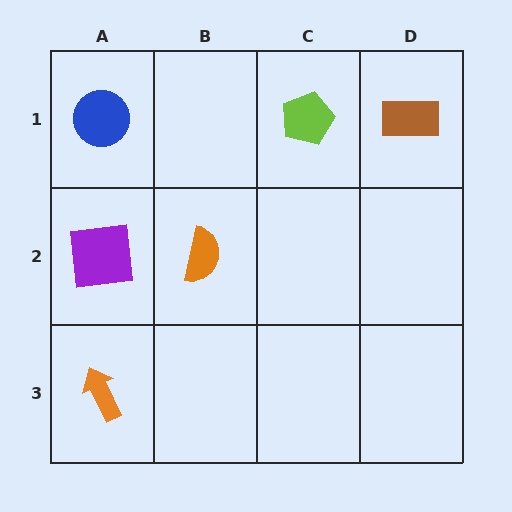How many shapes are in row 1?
3 shapes.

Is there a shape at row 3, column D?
No, that cell is empty.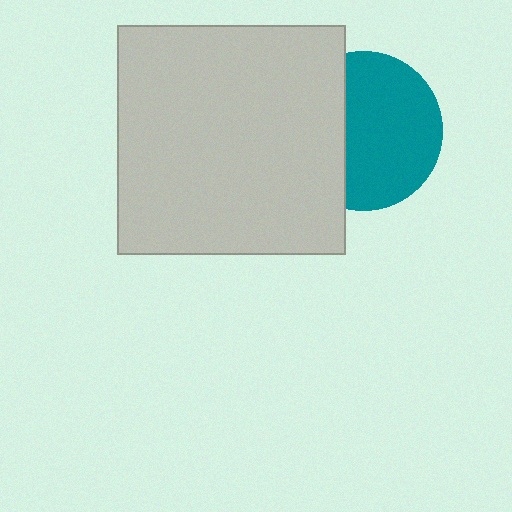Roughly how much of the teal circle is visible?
About half of it is visible (roughly 64%).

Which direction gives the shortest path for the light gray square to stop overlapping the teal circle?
Moving left gives the shortest separation.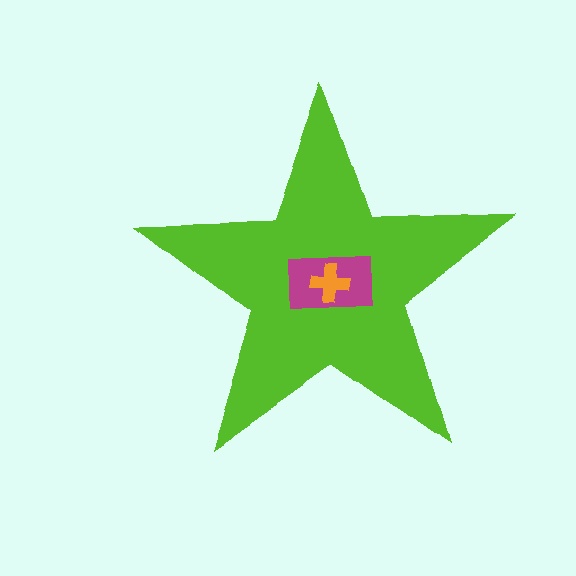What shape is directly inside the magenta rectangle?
The orange cross.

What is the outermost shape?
The lime star.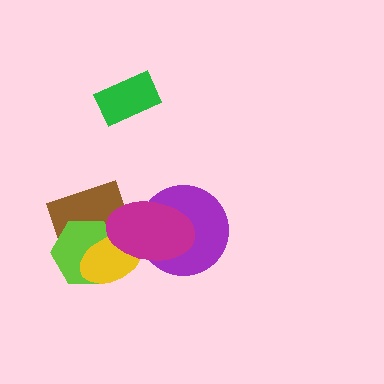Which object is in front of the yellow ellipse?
The magenta ellipse is in front of the yellow ellipse.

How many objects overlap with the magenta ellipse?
4 objects overlap with the magenta ellipse.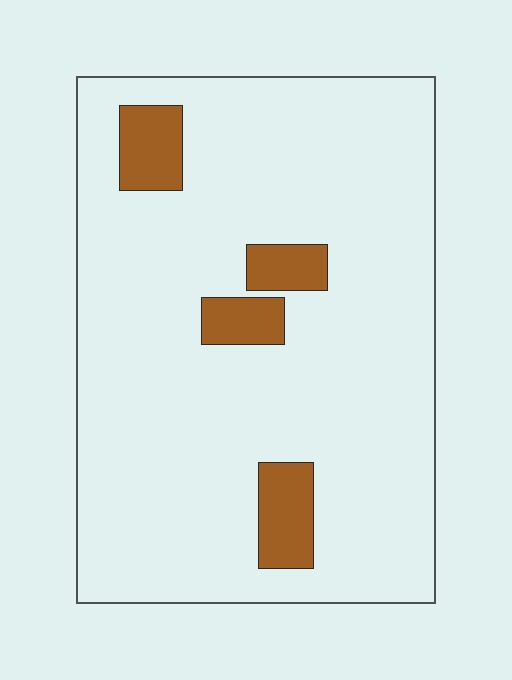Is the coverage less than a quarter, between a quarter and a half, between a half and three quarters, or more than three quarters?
Less than a quarter.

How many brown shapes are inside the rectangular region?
4.